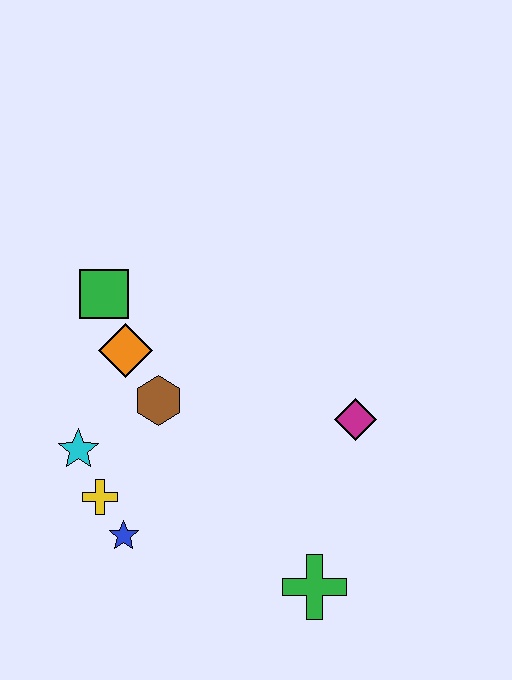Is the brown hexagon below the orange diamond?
Yes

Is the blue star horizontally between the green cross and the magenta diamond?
No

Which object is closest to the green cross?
The magenta diamond is closest to the green cross.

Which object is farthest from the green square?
The green cross is farthest from the green square.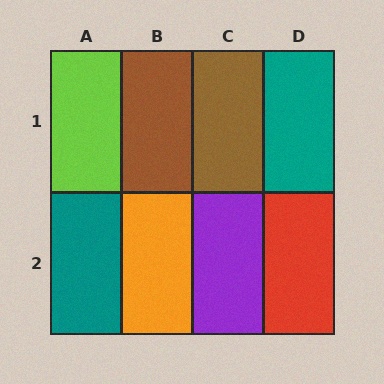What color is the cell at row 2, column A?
Teal.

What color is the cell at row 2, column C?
Purple.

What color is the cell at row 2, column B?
Orange.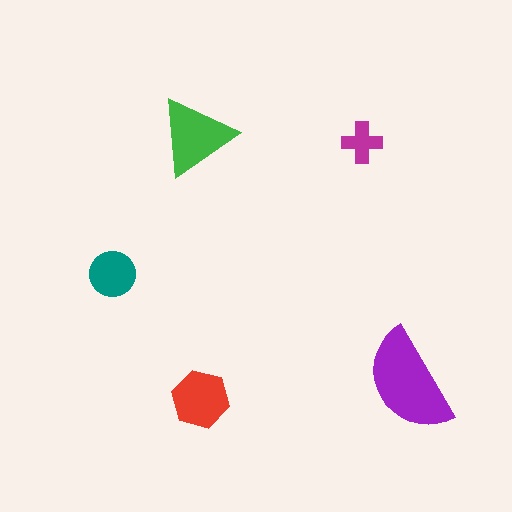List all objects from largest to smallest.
The purple semicircle, the green triangle, the red hexagon, the teal circle, the magenta cross.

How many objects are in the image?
There are 5 objects in the image.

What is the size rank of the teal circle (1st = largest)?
4th.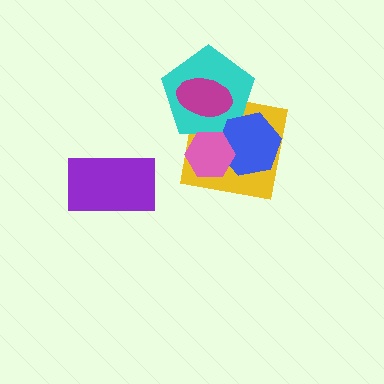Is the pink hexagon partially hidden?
No, no other shape covers it.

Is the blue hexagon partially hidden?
Yes, it is partially covered by another shape.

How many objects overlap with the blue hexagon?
3 objects overlap with the blue hexagon.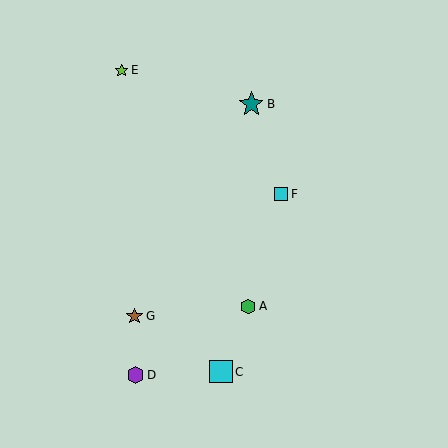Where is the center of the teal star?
The center of the teal star is at (251, 104).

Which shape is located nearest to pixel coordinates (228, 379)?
The cyan square (labeled C) at (221, 372) is nearest to that location.